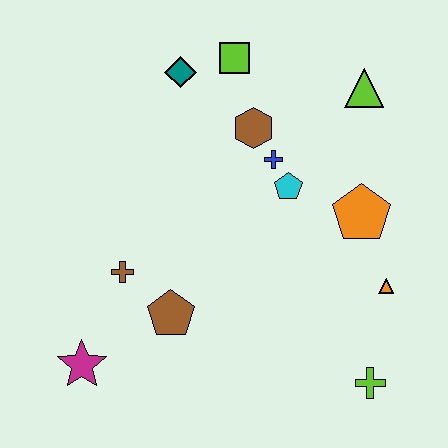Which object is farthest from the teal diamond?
The lime cross is farthest from the teal diamond.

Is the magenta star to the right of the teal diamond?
No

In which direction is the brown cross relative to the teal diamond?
The brown cross is below the teal diamond.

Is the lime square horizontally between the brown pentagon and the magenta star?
No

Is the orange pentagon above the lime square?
No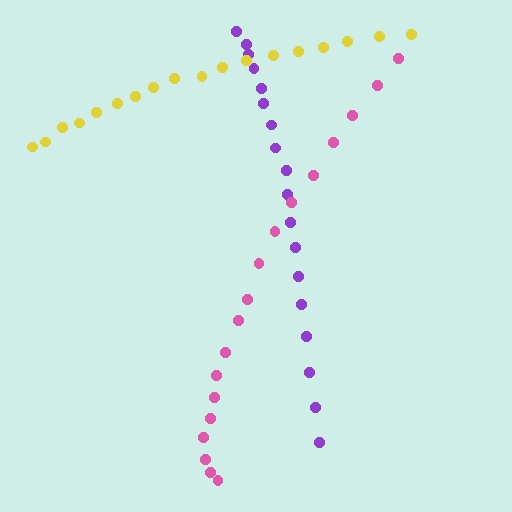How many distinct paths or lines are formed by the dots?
There are 3 distinct paths.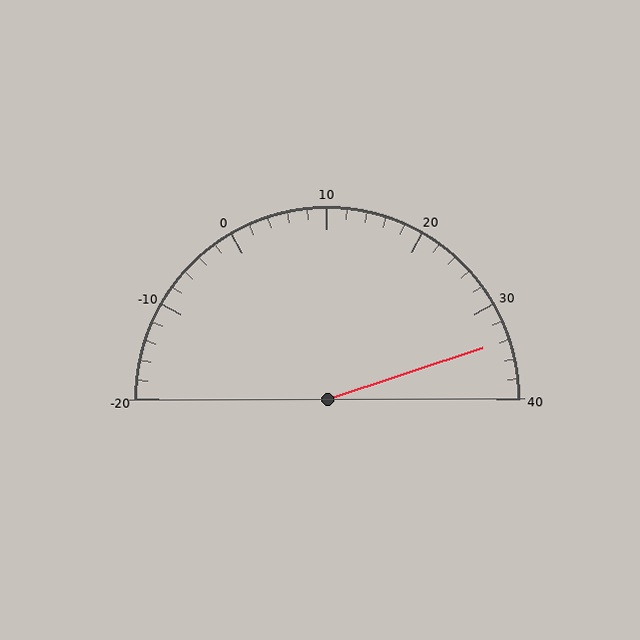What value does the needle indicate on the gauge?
The needle indicates approximately 34.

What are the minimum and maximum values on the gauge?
The gauge ranges from -20 to 40.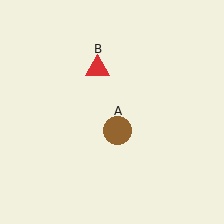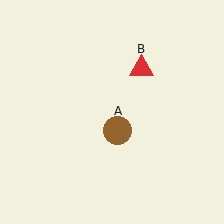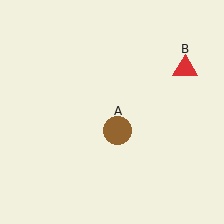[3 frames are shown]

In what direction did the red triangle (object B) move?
The red triangle (object B) moved right.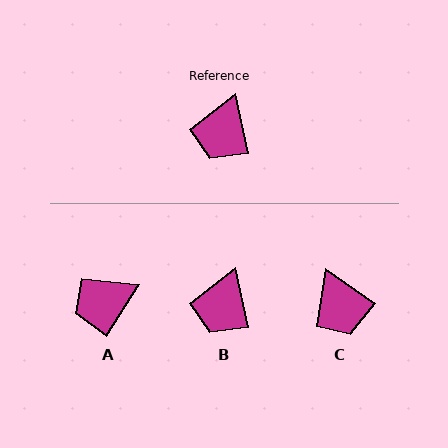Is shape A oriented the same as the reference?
No, it is off by about 44 degrees.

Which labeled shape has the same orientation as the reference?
B.